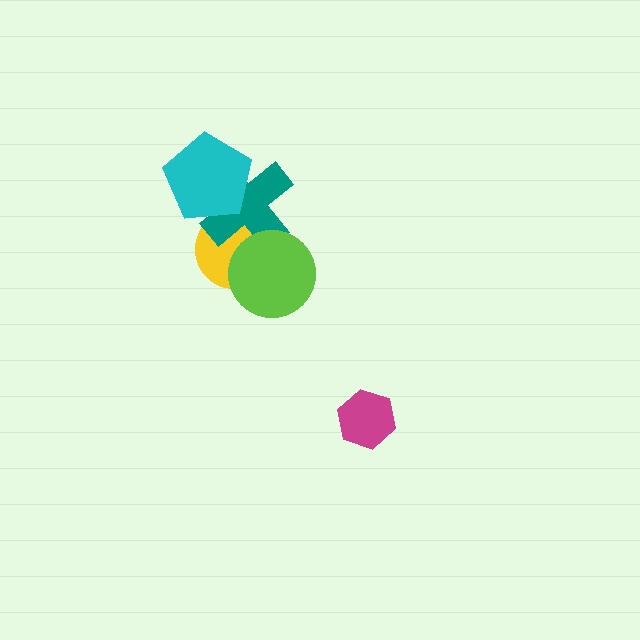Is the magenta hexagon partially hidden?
No, no other shape covers it.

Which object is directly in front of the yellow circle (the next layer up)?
The teal cross is directly in front of the yellow circle.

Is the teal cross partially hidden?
Yes, it is partially covered by another shape.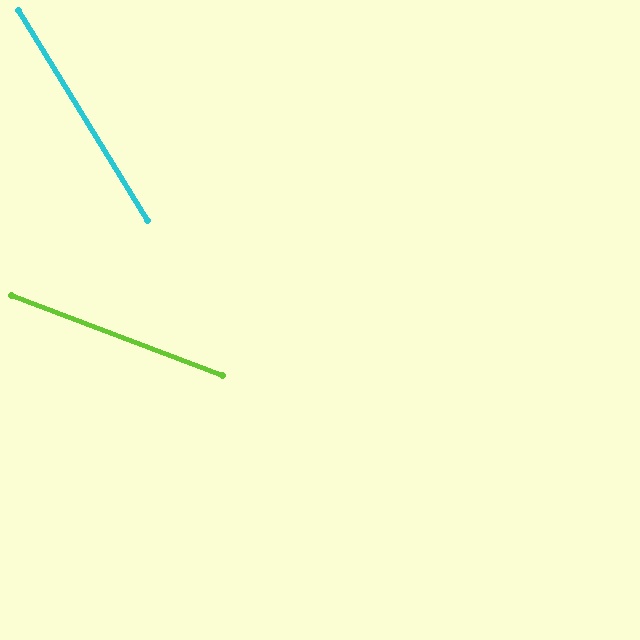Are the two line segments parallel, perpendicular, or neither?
Neither parallel nor perpendicular — they differ by about 38°.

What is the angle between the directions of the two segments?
Approximately 38 degrees.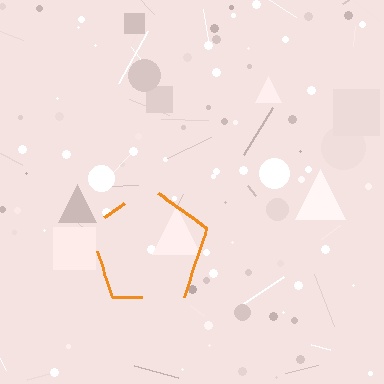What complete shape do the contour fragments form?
The contour fragments form a pentagon.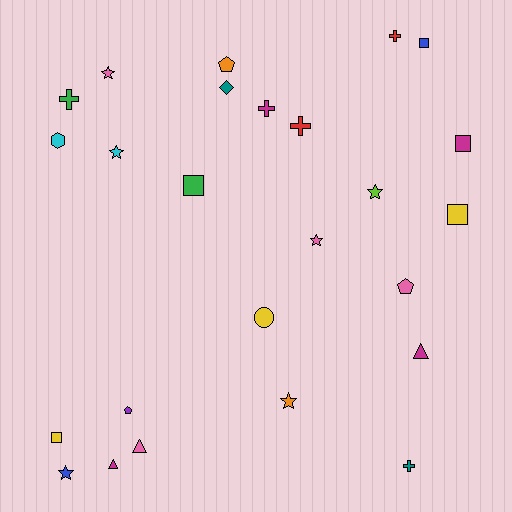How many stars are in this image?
There are 6 stars.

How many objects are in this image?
There are 25 objects.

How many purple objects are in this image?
There is 1 purple object.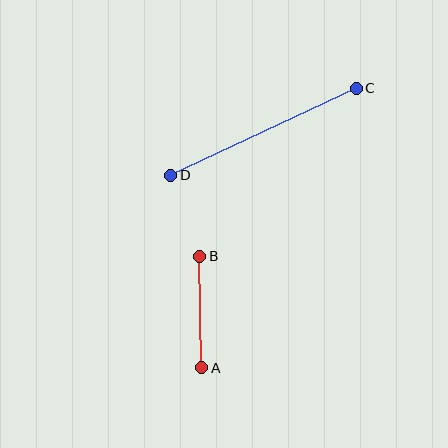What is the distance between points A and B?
The distance is approximately 111 pixels.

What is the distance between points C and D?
The distance is approximately 205 pixels.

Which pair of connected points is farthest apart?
Points C and D are farthest apart.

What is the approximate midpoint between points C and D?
The midpoint is at approximately (263, 132) pixels.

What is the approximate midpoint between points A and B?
The midpoint is at approximately (201, 312) pixels.